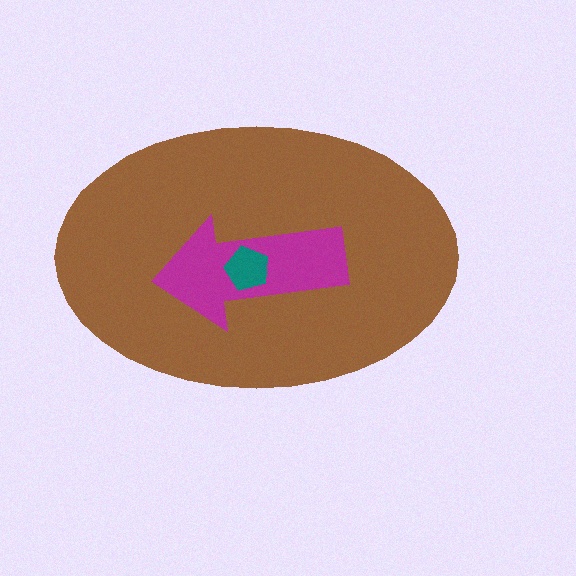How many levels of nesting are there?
3.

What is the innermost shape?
The teal pentagon.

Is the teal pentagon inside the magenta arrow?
Yes.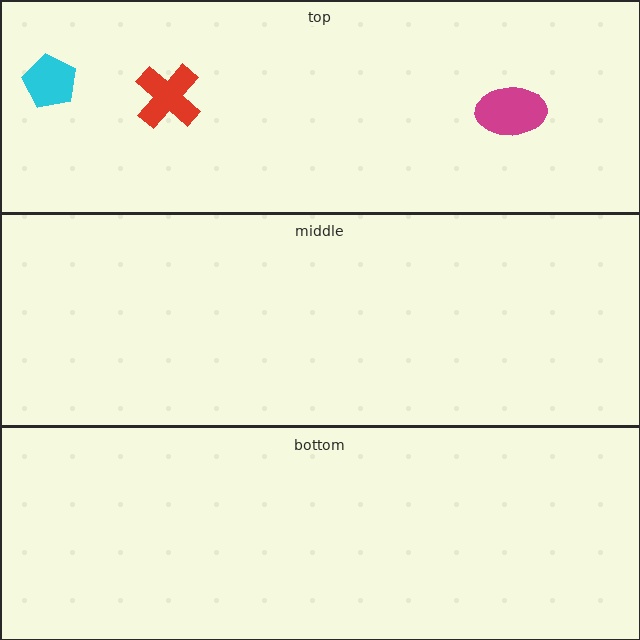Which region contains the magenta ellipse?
The top region.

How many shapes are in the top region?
3.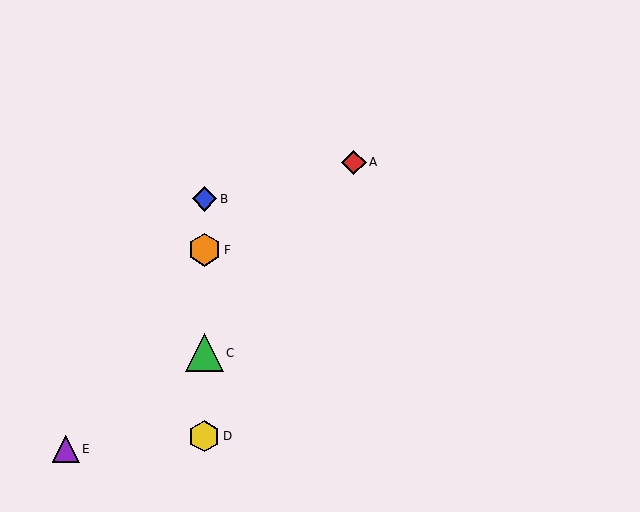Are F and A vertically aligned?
No, F is at x≈204 and A is at x≈354.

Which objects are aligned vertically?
Objects B, C, D, F are aligned vertically.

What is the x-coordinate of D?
Object D is at x≈204.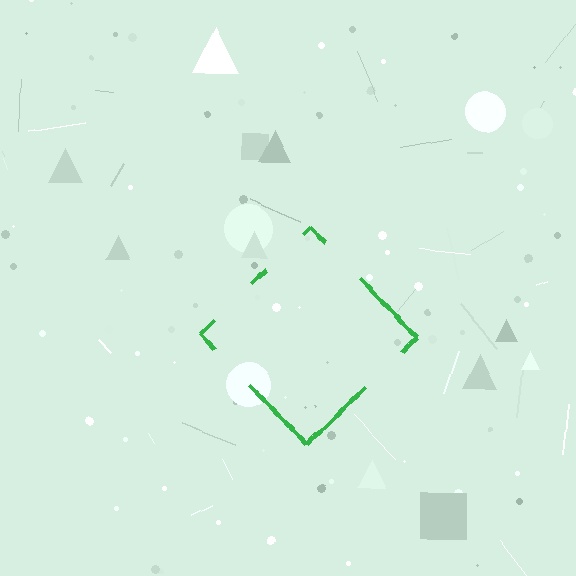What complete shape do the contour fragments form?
The contour fragments form a diamond.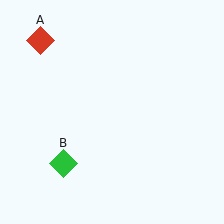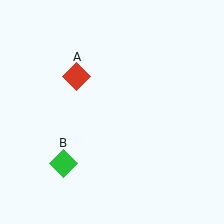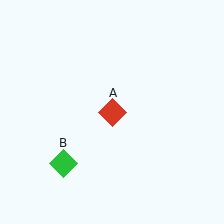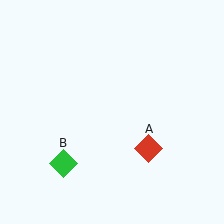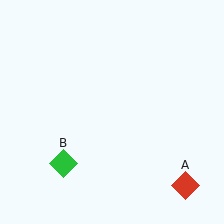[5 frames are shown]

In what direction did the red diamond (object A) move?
The red diamond (object A) moved down and to the right.